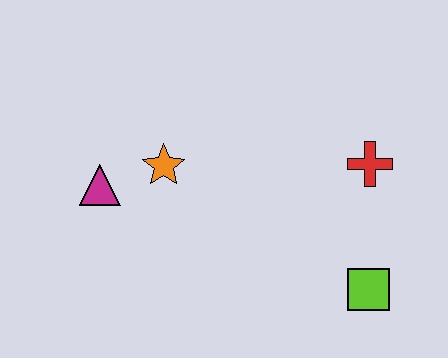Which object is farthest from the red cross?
The magenta triangle is farthest from the red cross.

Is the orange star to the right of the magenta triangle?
Yes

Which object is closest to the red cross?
The lime square is closest to the red cross.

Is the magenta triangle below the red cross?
Yes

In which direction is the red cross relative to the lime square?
The red cross is above the lime square.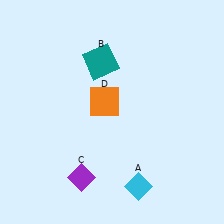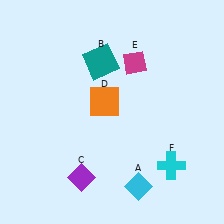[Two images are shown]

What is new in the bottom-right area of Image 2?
A cyan cross (F) was added in the bottom-right area of Image 2.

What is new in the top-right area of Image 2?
A magenta diamond (E) was added in the top-right area of Image 2.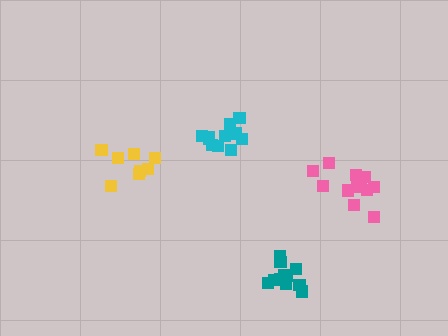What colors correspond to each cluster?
The clusters are colored: yellow, cyan, teal, pink.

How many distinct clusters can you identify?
There are 4 distinct clusters.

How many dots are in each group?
Group 1: 8 dots, Group 2: 12 dots, Group 3: 11 dots, Group 4: 12 dots (43 total).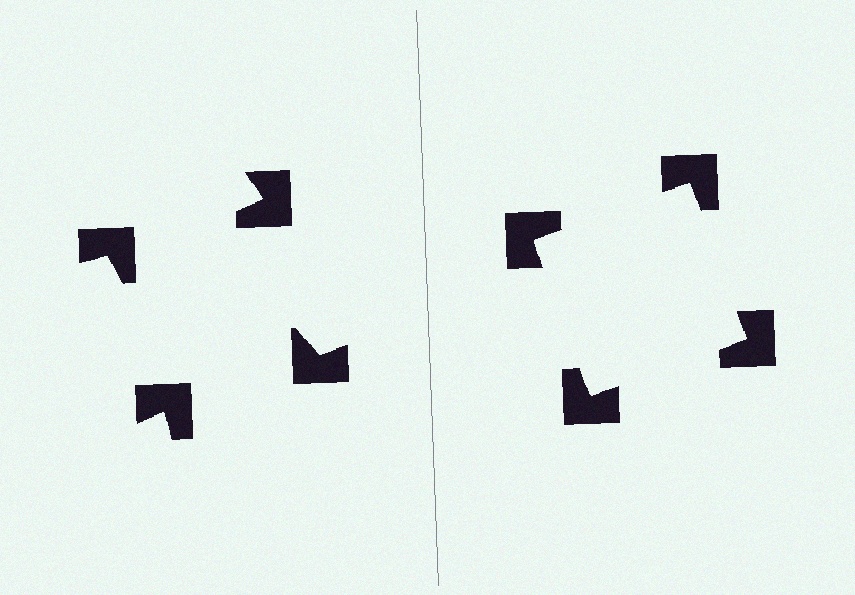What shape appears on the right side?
An illusory square.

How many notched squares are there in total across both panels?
8 — 4 on each side.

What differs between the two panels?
The notched squares are positioned identically on both sides; only the wedge orientations differ. On the right they align to a square; on the left they are misaligned.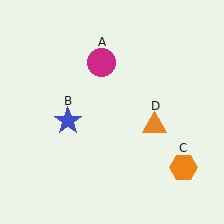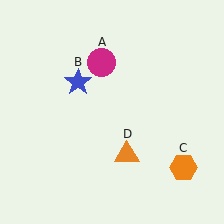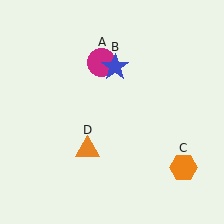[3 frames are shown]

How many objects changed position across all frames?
2 objects changed position: blue star (object B), orange triangle (object D).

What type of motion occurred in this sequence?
The blue star (object B), orange triangle (object D) rotated clockwise around the center of the scene.